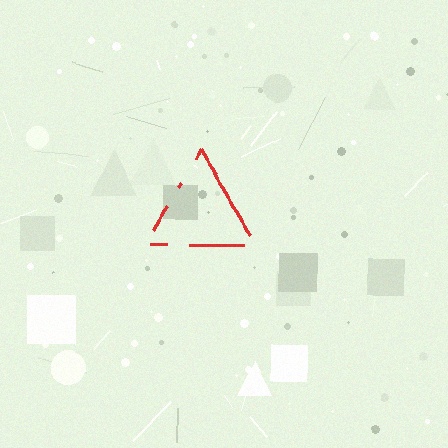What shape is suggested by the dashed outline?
The dashed outline suggests a triangle.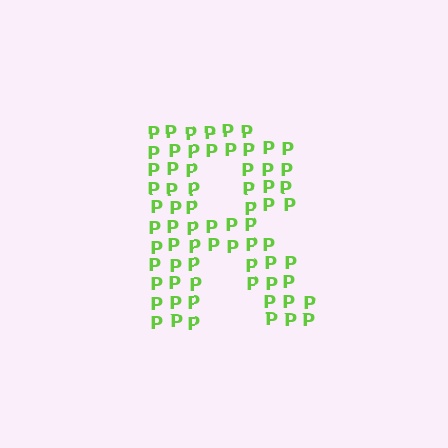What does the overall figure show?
The overall figure shows the letter R.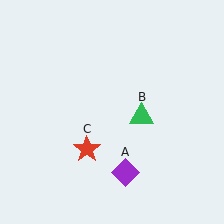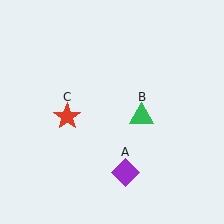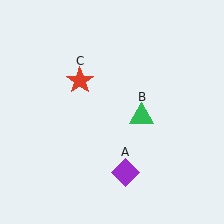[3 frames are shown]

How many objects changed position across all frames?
1 object changed position: red star (object C).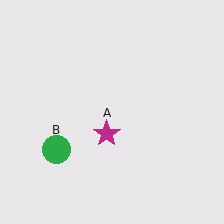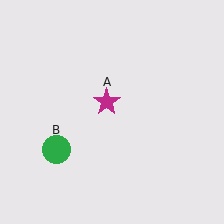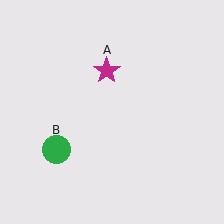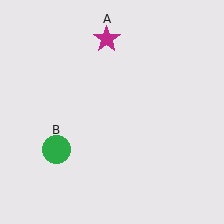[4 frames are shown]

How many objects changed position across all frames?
1 object changed position: magenta star (object A).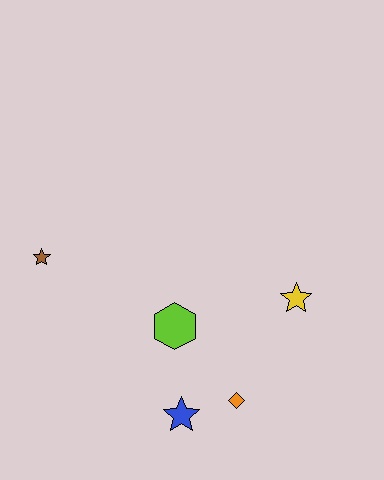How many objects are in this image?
There are 5 objects.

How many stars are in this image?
There are 3 stars.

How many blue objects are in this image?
There is 1 blue object.